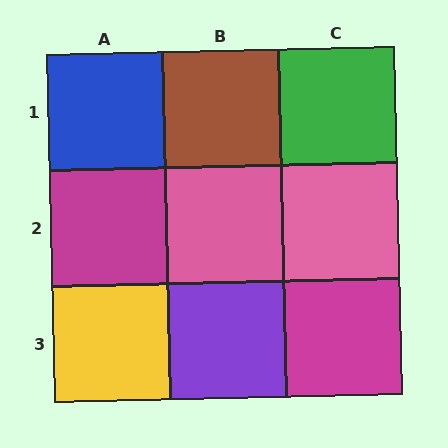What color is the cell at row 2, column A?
Magenta.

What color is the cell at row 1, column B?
Brown.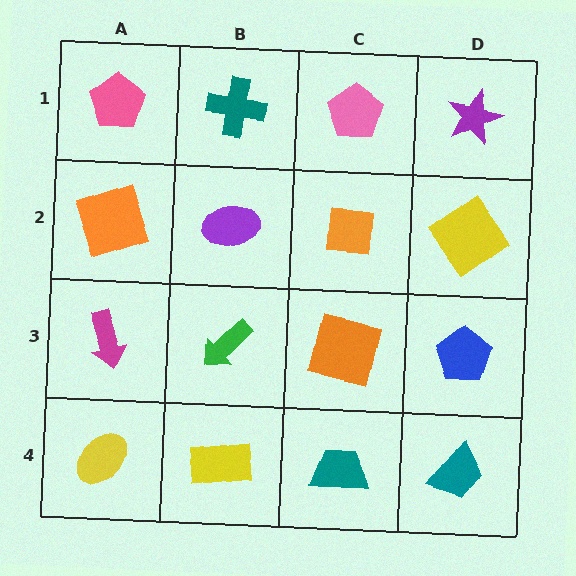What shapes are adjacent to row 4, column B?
A green arrow (row 3, column B), a yellow ellipse (row 4, column A), a teal trapezoid (row 4, column C).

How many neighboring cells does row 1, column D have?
2.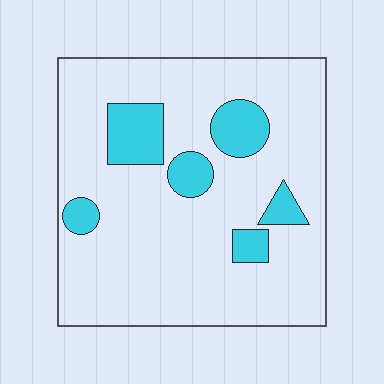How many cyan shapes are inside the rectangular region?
6.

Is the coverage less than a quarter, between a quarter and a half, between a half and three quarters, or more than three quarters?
Less than a quarter.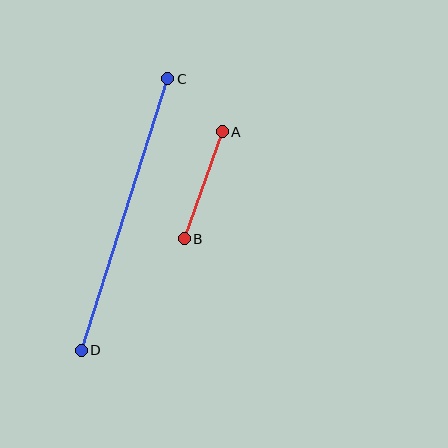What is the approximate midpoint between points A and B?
The midpoint is at approximately (203, 185) pixels.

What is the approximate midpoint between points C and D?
The midpoint is at approximately (125, 215) pixels.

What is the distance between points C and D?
The distance is approximately 285 pixels.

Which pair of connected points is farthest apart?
Points C and D are farthest apart.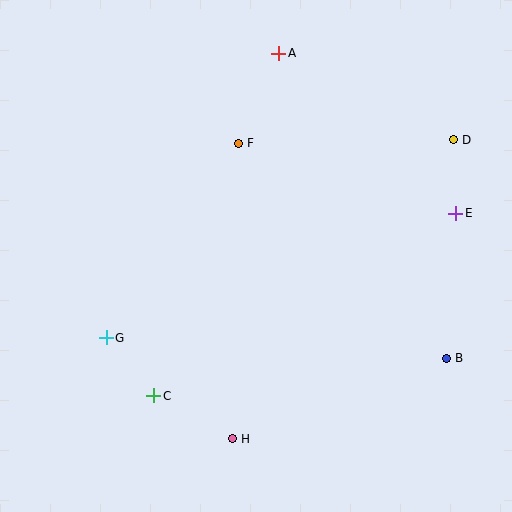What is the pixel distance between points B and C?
The distance between B and C is 295 pixels.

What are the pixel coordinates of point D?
Point D is at (453, 140).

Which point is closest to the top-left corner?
Point F is closest to the top-left corner.